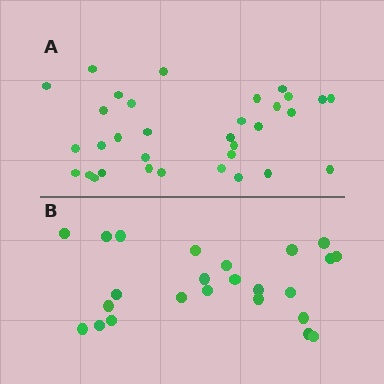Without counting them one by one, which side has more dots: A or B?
Region A (the top region) has more dots.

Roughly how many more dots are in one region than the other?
Region A has roughly 8 or so more dots than region B.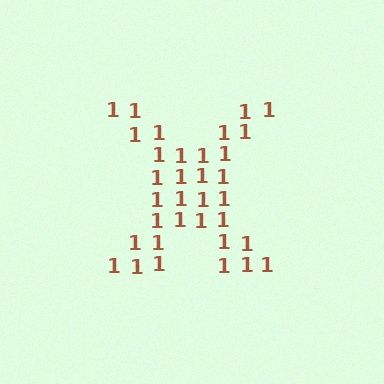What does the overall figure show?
The overall figure shows the letter X.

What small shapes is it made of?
It is made of small digit 1's.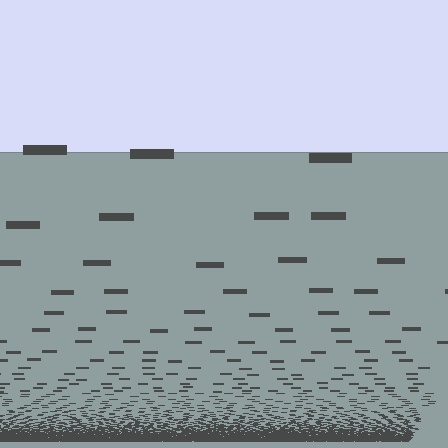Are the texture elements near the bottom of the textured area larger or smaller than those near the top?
Smaller. The gradient is inverted — elements near the bottom are smaller and denser.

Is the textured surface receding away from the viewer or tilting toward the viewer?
The surface appears to tilt toward the viewer. Texture elements get larger and sparser toward the top.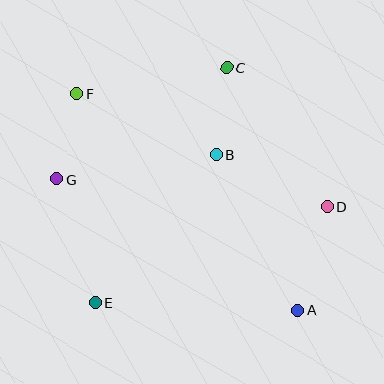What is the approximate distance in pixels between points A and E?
The distance between A and E is approximately 203 pixels.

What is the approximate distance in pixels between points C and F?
The distance between C and F is approximately 152 pixels.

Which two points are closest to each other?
Points B and C are closest to each other.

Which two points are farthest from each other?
Points A and F are farthest from each other.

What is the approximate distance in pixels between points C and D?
The distance between C and D is approximately 171 pixels.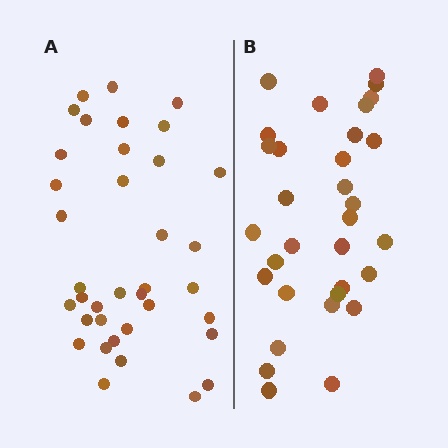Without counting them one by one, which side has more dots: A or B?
Region A (the left region) has more dots.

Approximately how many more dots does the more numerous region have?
Region A has about 5 more dots than region B.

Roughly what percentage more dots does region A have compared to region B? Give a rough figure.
About 15% more.